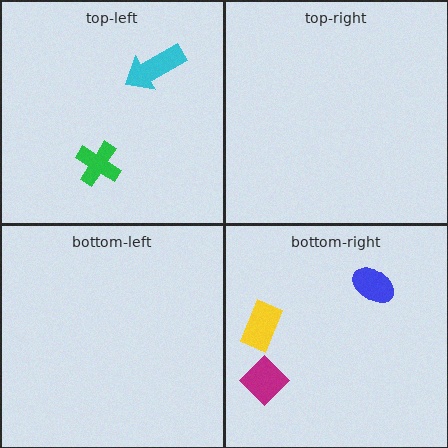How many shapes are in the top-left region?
2.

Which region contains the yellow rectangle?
The bottom-right region.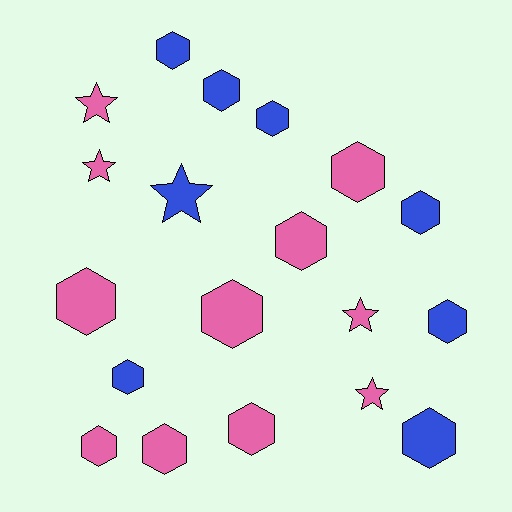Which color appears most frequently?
Pink, with 11 objects.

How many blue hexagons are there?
There are 7 blue hexagons.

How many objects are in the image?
There are 19 objects.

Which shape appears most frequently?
Hexagon, with 14 objects.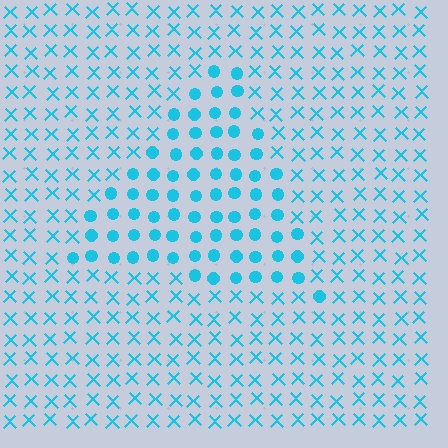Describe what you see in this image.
The image is filled with small cyan elements arranged in a uniform grid. A triangle-shaped region contains circles, while the surrounding area contains X marks. The boundary is defined purely by the change in element shape.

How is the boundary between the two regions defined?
The boundary is defined by a change in element shape: circles inside vs. X marks outside. All elements share the same color and spacing.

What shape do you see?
I see a triangle.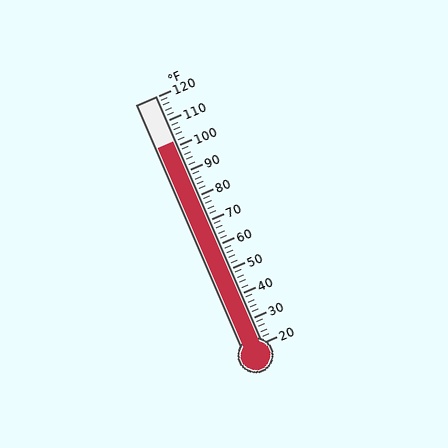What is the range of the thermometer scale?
The thermometer scale ranges from 20°F to 120°F.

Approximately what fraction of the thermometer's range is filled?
The thermometer is filled to approximately 80% of its range.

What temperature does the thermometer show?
The thermometer shows approximately 102°F.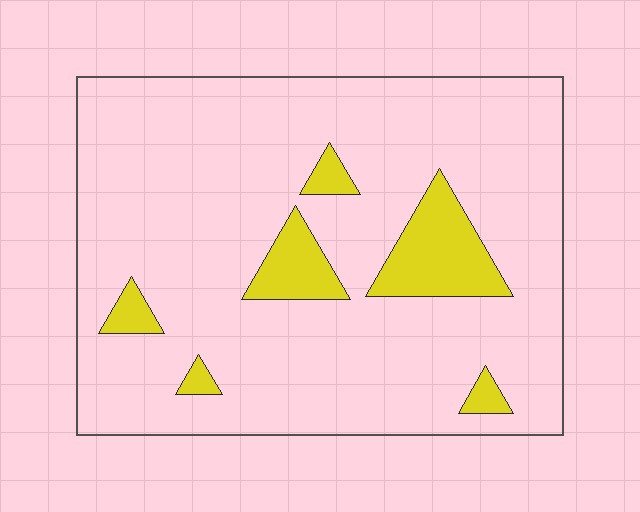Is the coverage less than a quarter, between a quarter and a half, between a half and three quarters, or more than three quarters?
Less than a quarter.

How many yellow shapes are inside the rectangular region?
6.